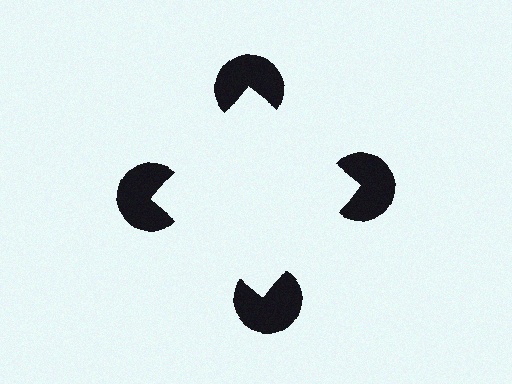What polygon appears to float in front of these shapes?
An illusory square — its edges are inferred from the aligned wedge cuts in the pac-man discs, not physically drawn.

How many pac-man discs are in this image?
There are 4 — one at each vertex of the illusory square.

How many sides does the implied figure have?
4 sides.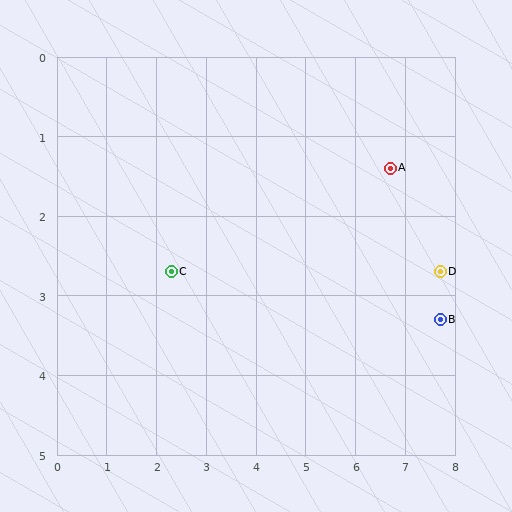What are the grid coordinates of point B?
Point B is at approximately (7.7, 3.3).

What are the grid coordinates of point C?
Point C is at approximately (2.3, 2.7).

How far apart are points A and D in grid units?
Points A and D are about 1.6 grid units apart.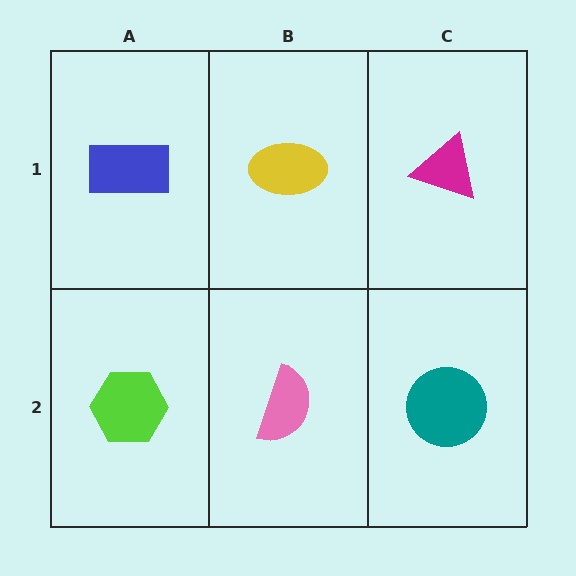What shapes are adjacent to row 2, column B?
A yellow ellipse (row 1, column B), a lime hexagon (row 2, column A), a teal circle (row 2, column C).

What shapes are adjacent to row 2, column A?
A blue rectangle (row 1, column A), a pink semicircle (row 2, column B).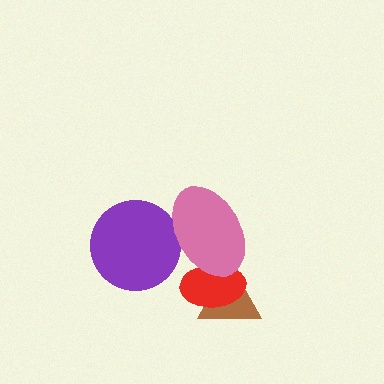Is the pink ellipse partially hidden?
No, no other shape covers it.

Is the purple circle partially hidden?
Yes, it is partially covered by another shape.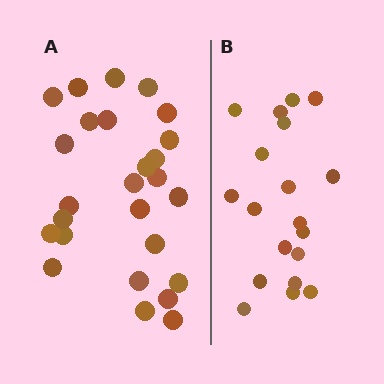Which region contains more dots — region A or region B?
Region A (the left region) has more dots.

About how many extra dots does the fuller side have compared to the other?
Region A has roughly 8 or so more dots than region B.